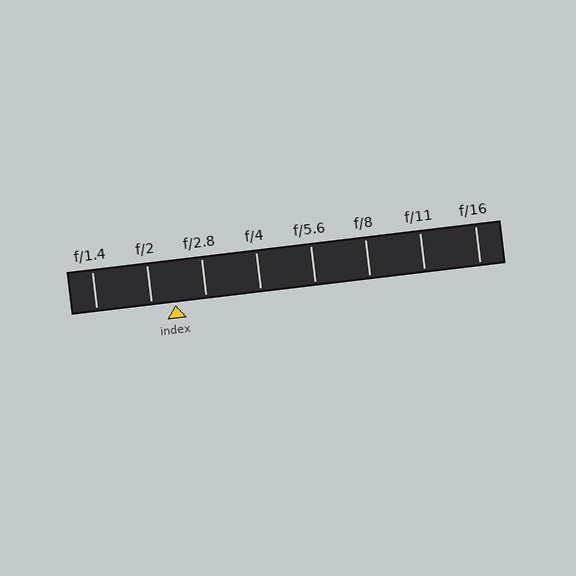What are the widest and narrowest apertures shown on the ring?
The widest aperture shown is f/1.4 and the narrowest is f/16.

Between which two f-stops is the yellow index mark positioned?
The index mark is between f/2 and f/2.8.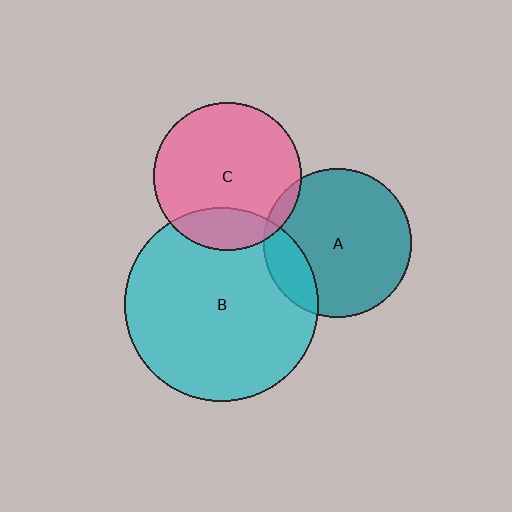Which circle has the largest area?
Circle B (cyan).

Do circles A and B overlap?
Yes.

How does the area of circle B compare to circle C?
Approximately 1.7 times.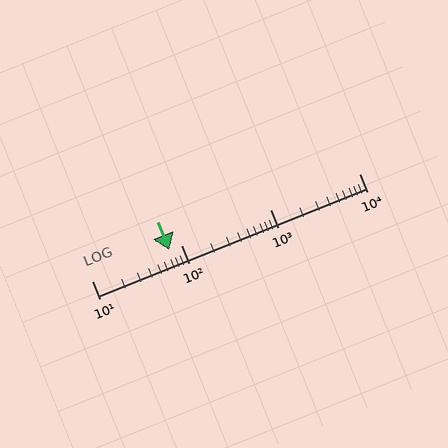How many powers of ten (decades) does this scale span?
The scale spans 3 decades, from 10 to 10000.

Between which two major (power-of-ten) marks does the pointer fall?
The pointer is between 10 and 100.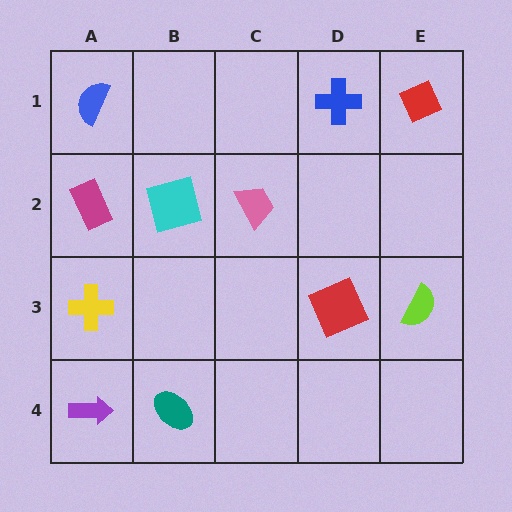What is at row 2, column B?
A cyan square.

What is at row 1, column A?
A blue semicircle.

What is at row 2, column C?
A pink trapezoid.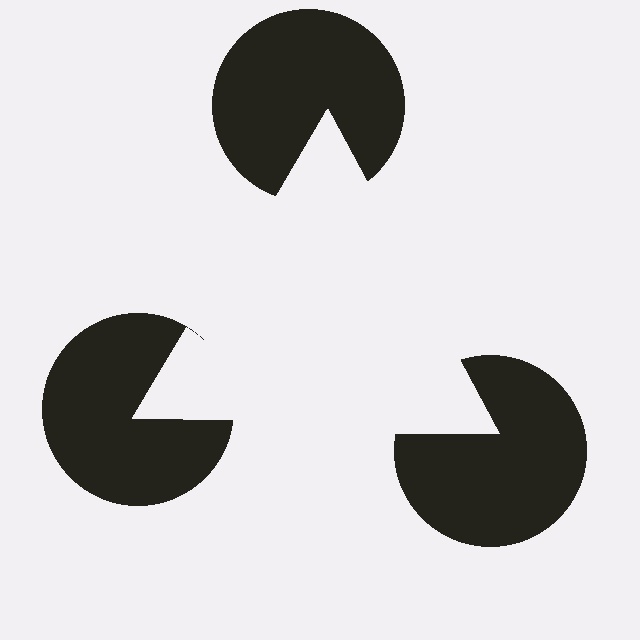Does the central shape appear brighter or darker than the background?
It typically appears slightly brighter than the background, even though no actual brightness change is drawn.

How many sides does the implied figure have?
3 sides.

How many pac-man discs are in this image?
There are 3 — one at each vertex of the illusory triangle.